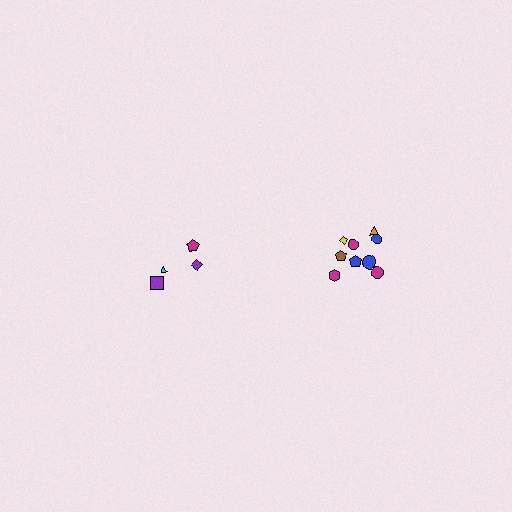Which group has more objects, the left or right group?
The right group.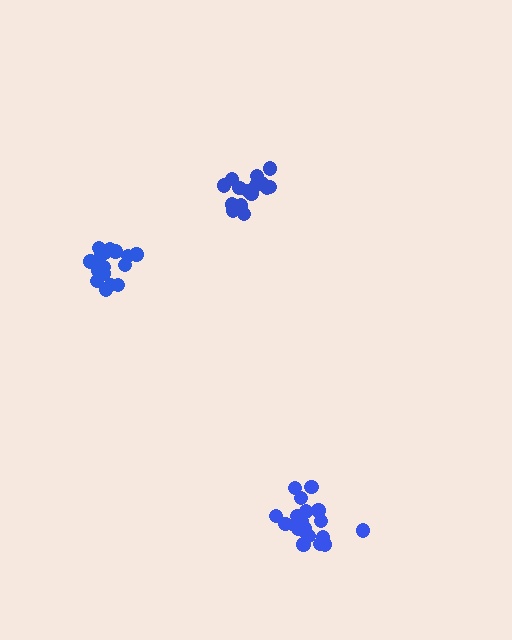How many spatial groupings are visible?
There are 3 spatial groupings.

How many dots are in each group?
Group 1: 16 dots, Group 2: 20 dots, Group 3: 21 dots (57 total).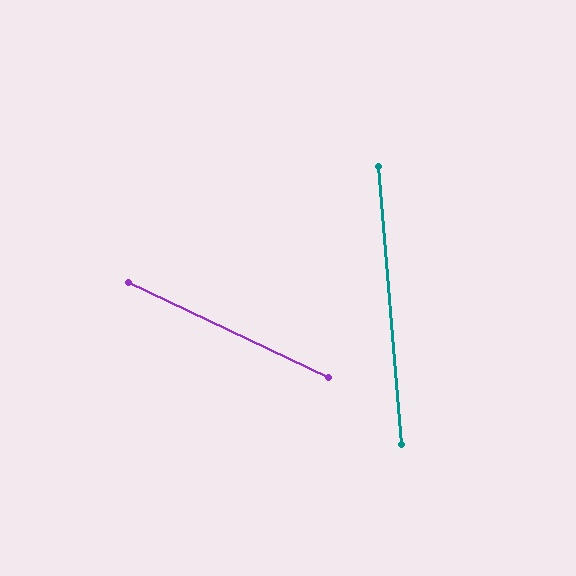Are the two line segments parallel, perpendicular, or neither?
Neither parallel nor perpendicular — they differ by about 60°.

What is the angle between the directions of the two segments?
Approximately 60 degrees.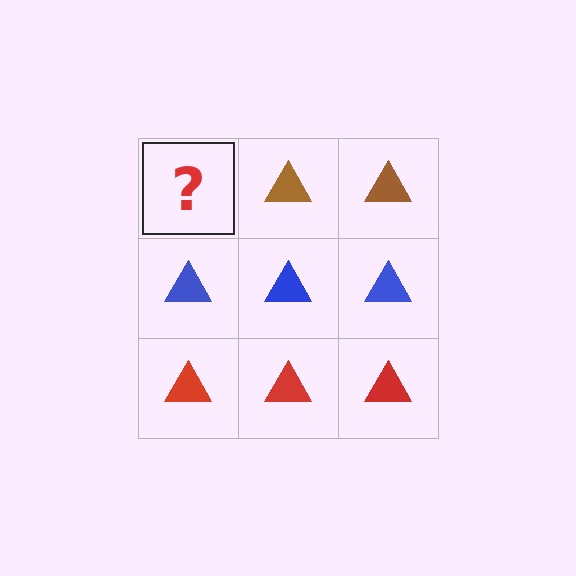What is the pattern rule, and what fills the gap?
The rule is that each row has a consistent color. The gap should be filled with a brown triangle.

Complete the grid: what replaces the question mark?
The question mark should be replaced with a brown triangle.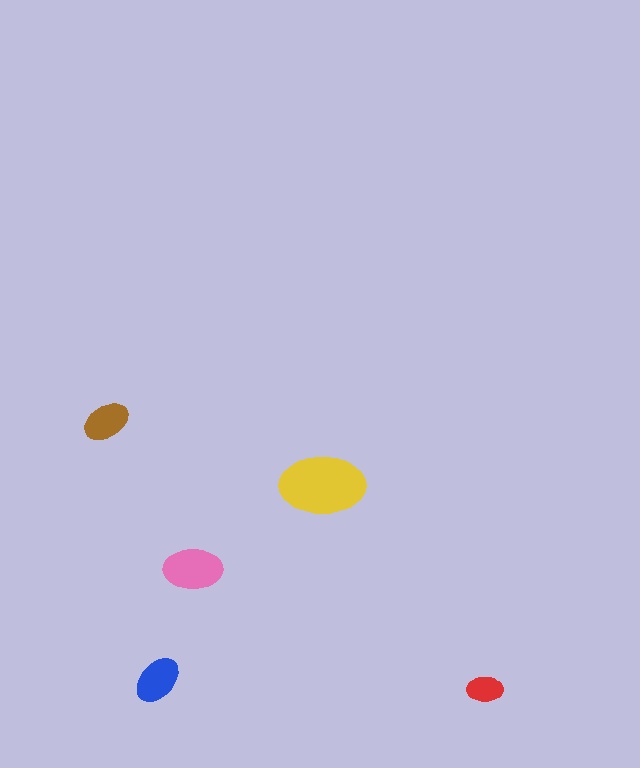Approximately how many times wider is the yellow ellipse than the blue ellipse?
About 1.5 times wider.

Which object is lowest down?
The red ellipse is bottommost.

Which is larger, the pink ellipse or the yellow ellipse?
The yellow one.